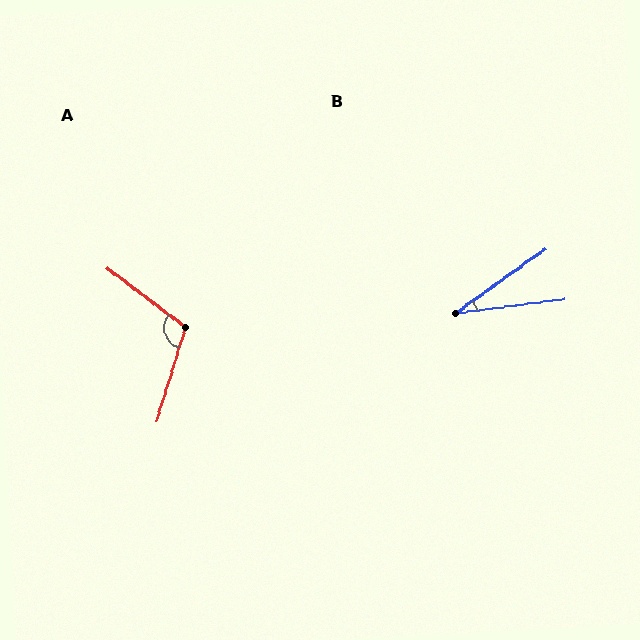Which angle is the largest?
A, at approximately 110 degrees.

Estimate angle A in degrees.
Approximately 110 degrees.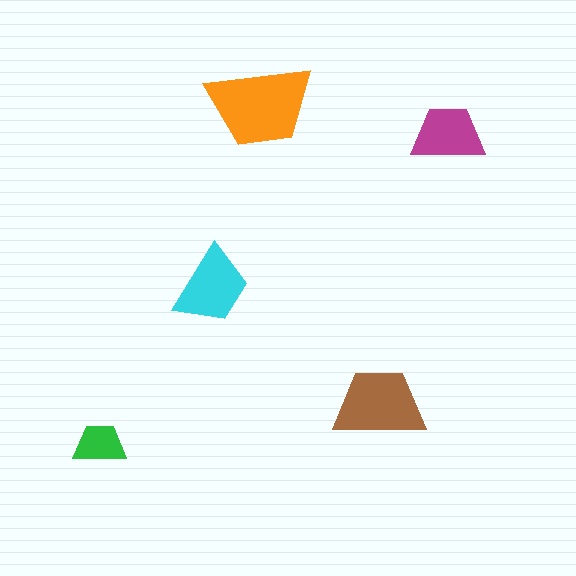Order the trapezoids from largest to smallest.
the orange one, the brown one, the cyan one, the magenta one, the green one.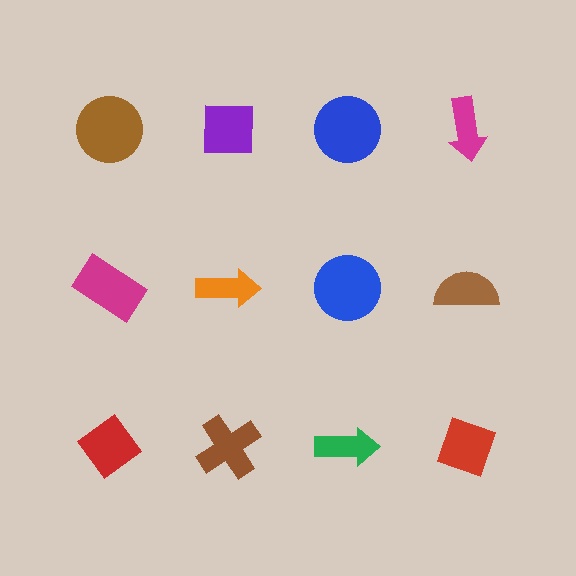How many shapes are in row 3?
4 shapes.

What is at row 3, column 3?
A green arrow.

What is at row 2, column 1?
A magenta rectangle.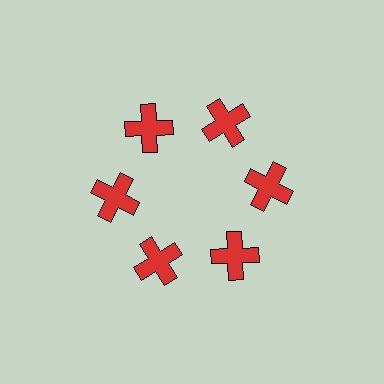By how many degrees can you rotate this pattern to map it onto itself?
The pattern maps onto itself every 60 degrees of rotation.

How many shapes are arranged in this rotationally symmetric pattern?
There are 6 shapes, arranged in 6 groups of 1.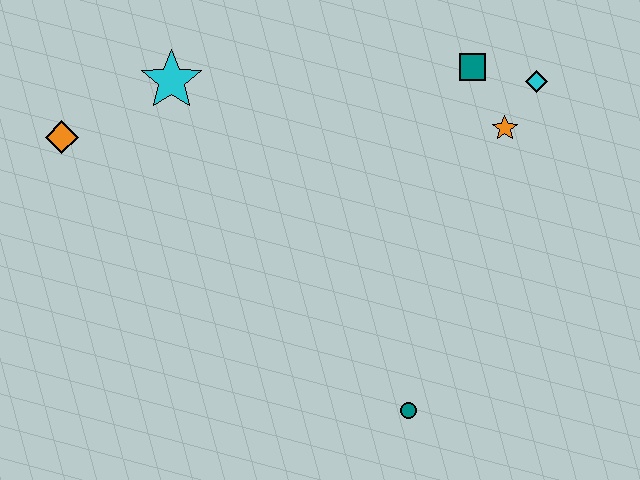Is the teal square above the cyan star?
Yes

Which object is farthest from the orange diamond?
The cyan diamond is farthest from the orange diamond.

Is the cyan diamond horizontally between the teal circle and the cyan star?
No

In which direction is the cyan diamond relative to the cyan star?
The cyan diamond is to the right of the cyan star.